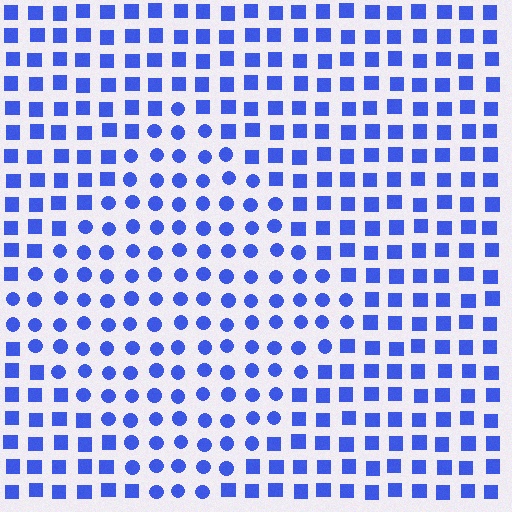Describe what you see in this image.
The image is filled with small blue elements arranged in a uniform grid. A diamond-shaped region contains circles, while the surrounding area contains squares. The boundary is defined purely by the change in element shape.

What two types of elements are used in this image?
The image uses circles inside the diamond region and squares outside it.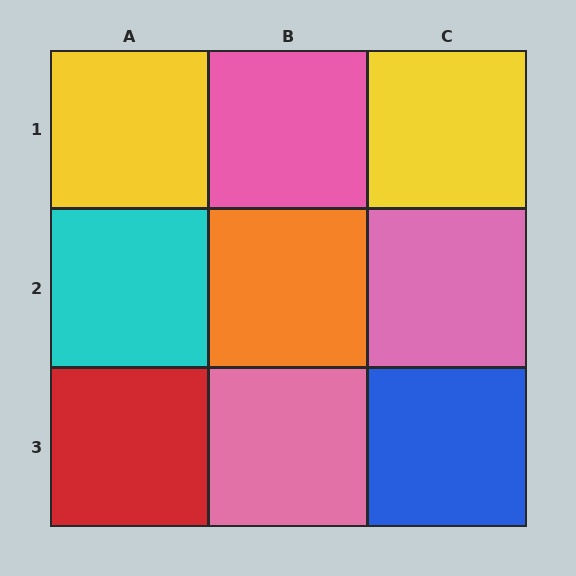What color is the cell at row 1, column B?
Pink.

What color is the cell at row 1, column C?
Yellow.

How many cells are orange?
1 cell is orange.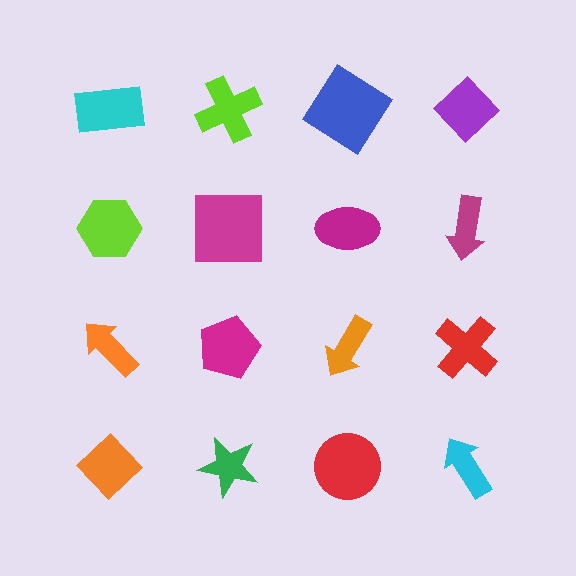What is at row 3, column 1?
An orange arrow.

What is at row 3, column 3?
An orange arrow.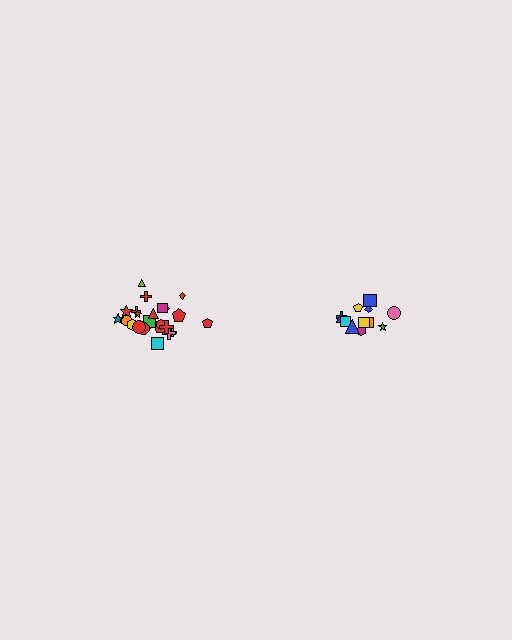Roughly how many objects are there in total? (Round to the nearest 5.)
Roughly 35 objects in total.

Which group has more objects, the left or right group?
The left group.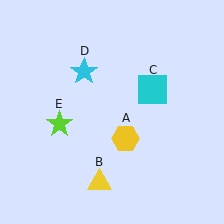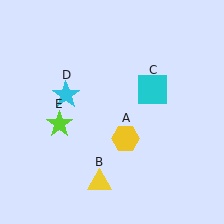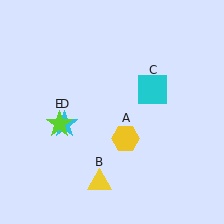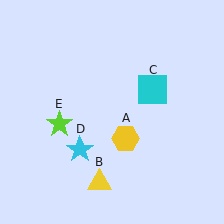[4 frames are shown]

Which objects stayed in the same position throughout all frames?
Yellow hexagon (object A) and yellow triangle (object B) and cyan square (object C) and lime star (object E) remained stationary.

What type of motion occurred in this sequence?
The cyan star (object D) rotated counterclockwise around the center of the scene.